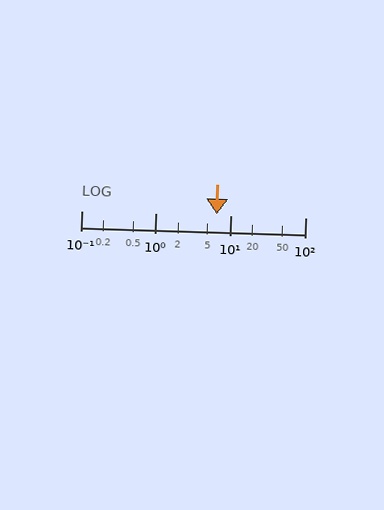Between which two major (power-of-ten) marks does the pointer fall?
The pointer is between 1 and 10.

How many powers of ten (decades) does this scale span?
The scale spans 3 decades, from 0.1 to 100.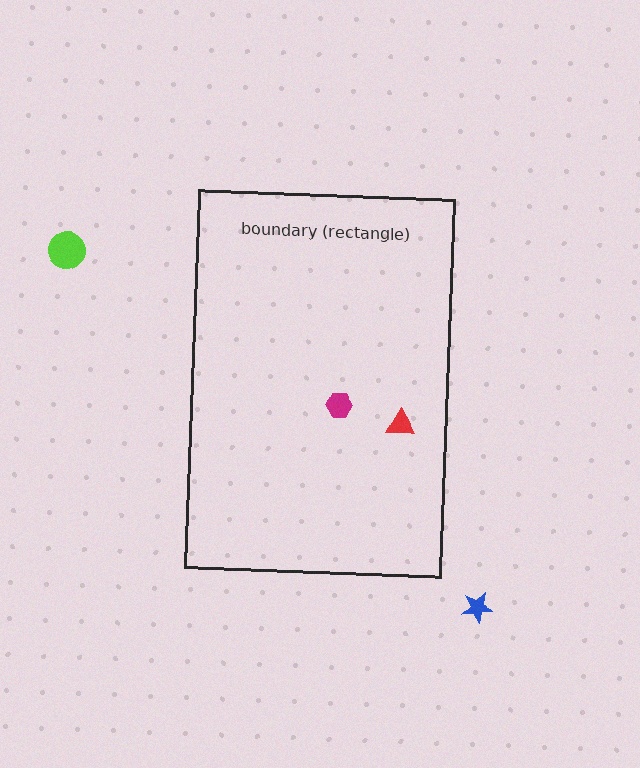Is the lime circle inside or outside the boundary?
Outside.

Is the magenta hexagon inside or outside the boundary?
Inside.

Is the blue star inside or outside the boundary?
Outside.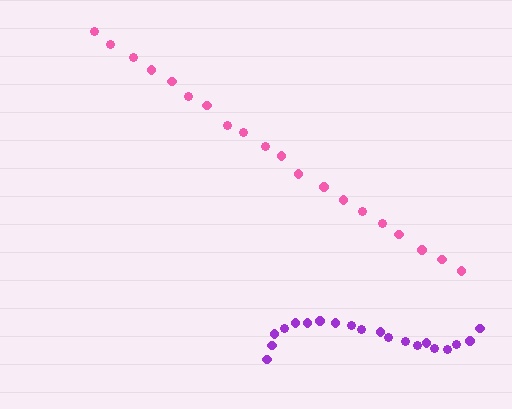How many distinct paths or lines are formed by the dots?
There are 2 distinct paths.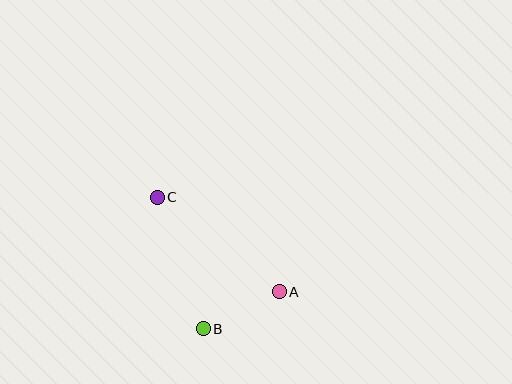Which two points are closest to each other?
Points A and B are closest to each other.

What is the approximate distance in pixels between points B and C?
The distance between B and C is approximately 139 pixels.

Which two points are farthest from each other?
Points A and C are farthest from each other.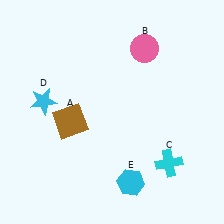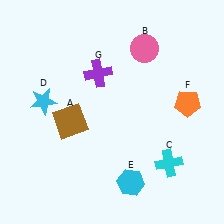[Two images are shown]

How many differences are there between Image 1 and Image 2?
There are 2 differences between the two images.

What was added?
An orange pentagon (F), a purple cross (G) were added in Image 2.